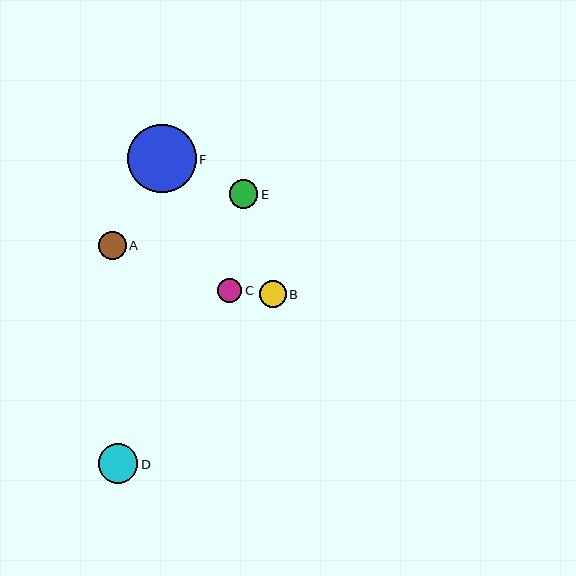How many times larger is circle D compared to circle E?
Circle D is approximately 1.4 times the size of circle E.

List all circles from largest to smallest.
From largest to smallest: F, D, E, A, B, C.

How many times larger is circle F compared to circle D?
Circle F is approximately 1.7 times the size of circle D.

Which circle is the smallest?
Circle C is the smallest with a size of approximately 25 pixels.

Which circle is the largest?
Circle F is the largest with a size of approximately 68 pixels.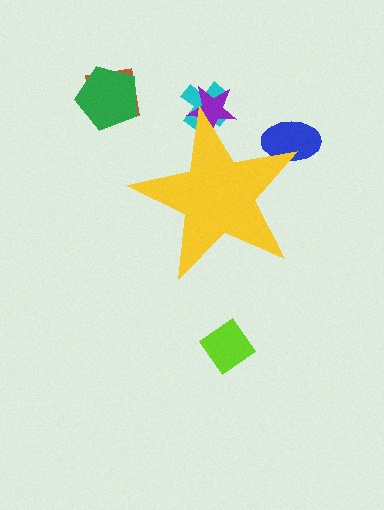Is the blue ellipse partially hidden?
Yes, the blue ellipse is partially hidden behind the yellow star.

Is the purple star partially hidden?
Yes, the purple star is partially hidden behind the yellow star.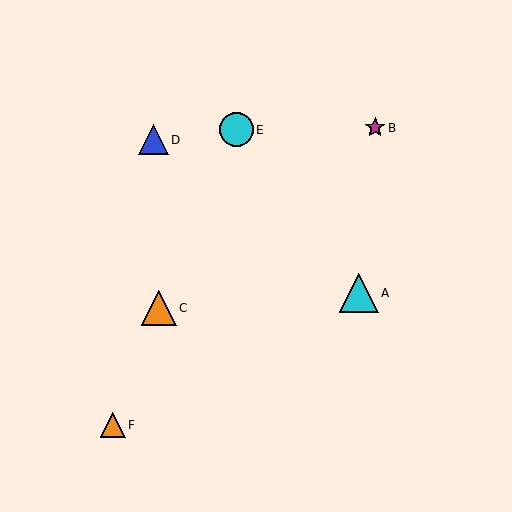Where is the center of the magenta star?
The center of the magenta star is at (375, 128).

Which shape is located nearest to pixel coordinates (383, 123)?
The magenta star (labeled B) at (375, 128) is nearest to that location.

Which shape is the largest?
The cyan triangle (labeled A) is the largest.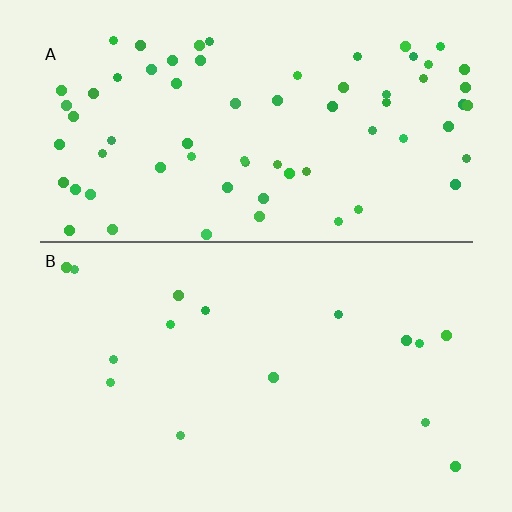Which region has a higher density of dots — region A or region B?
A (the top).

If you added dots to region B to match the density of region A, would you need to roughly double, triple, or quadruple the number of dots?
Approximately quadruple.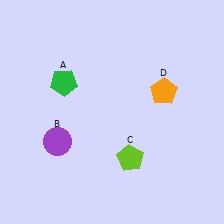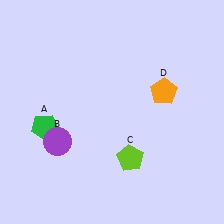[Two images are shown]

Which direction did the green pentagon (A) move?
The green pentagon (A) moved down.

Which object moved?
The green pentagon (A) moved down.